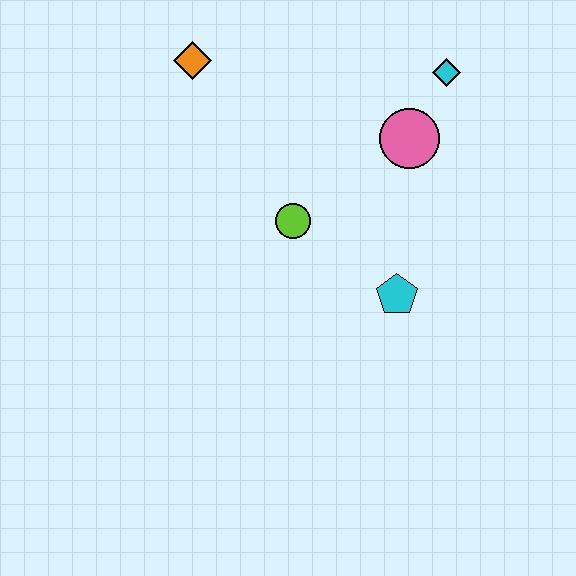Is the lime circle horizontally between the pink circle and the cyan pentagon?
No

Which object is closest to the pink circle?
The cyan diamond is closest to the pink circle.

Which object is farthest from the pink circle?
The orange diamond is farthest from the pink circle.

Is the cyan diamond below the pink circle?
No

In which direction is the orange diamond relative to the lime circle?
The orange diamond is above the lime circle.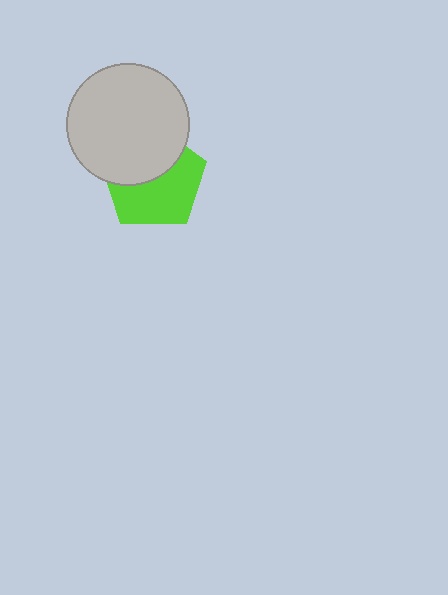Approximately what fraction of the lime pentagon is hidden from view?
Roughly 44% of the lime pentagon is hidden behind the light gray circle.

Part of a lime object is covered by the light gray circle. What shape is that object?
It is a pentagon.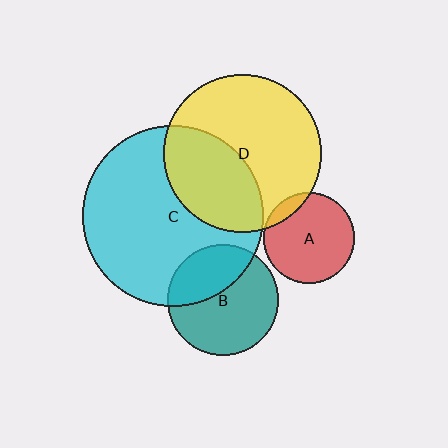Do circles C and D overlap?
Yes.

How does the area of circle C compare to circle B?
Approximately 2.7 times.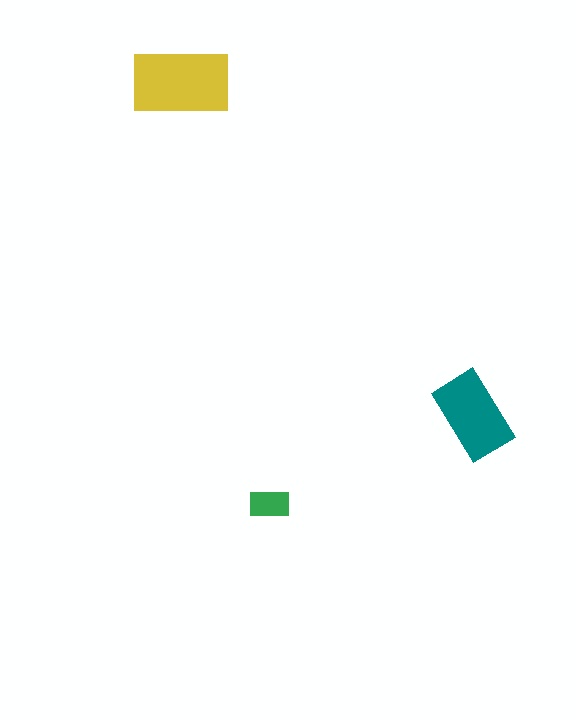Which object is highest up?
The yellow rectangle is topmost.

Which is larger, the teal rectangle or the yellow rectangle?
The yellow one.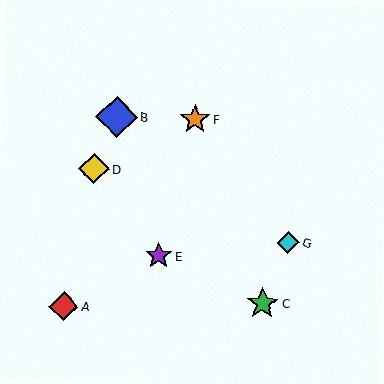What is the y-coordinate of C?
Object C is at y≈303.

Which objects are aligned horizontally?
Objects B, F are aligned horizontally.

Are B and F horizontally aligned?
Yes, both are at y≈117.